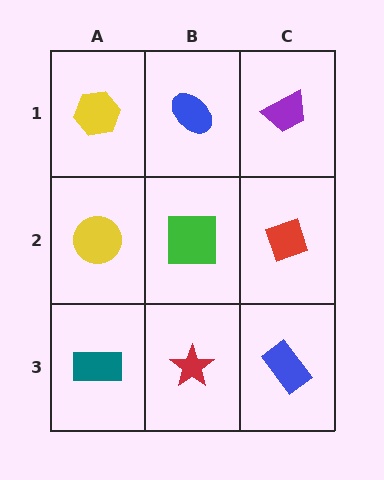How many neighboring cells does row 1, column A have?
2.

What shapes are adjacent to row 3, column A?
A yellow circle (row 2, column A), a red star (row 3, column B).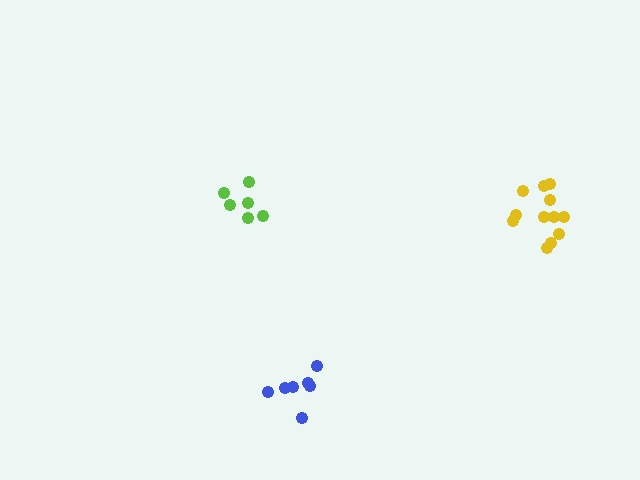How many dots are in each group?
Group 1: 6 dots, Group 2: 12 dots, Group 3: 7 dots (25 total).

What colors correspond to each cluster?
The clusters are colored: lime, yellow, blue.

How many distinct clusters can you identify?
There are 3 distinct clusters.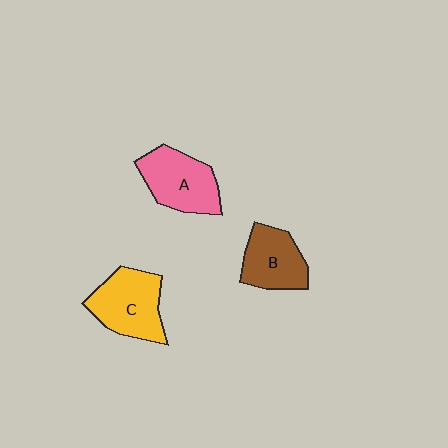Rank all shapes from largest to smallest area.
From largest to smallest: C (yellow), A (pink), B (brown).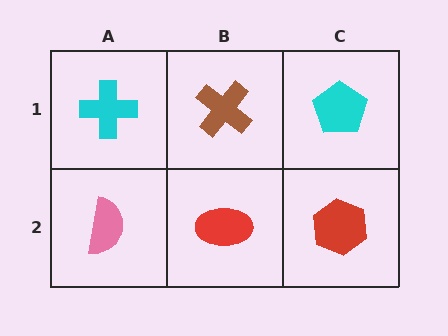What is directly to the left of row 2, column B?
A pink semicircle.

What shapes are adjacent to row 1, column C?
A red hexagon (row 2, column C), a brown cross (row 1, column B).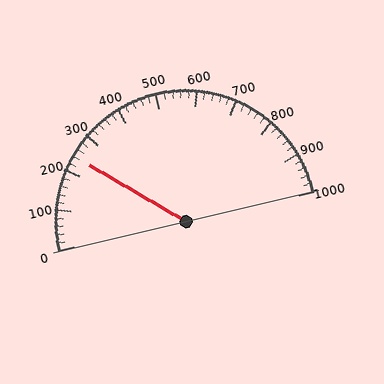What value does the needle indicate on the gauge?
The needle indicates approximately 240.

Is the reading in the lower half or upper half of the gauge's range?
The reading is in the lower half of the range (0 to 1000).